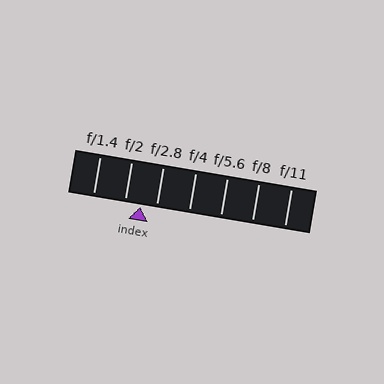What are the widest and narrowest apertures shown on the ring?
The widest aperture shown is f/1.4 and the narrowest is f/11.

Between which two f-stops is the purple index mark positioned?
The index mark is between f/2 and f/2.8.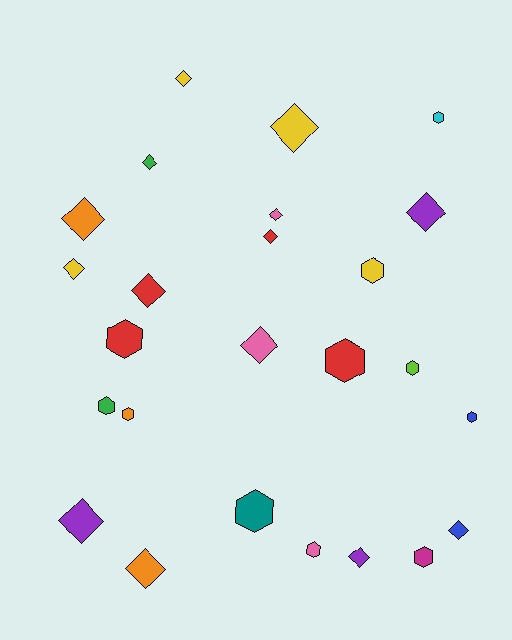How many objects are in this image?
There are 25 objects.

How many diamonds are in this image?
There are 14 diamonds.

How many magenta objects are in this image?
There is 1 magenta object.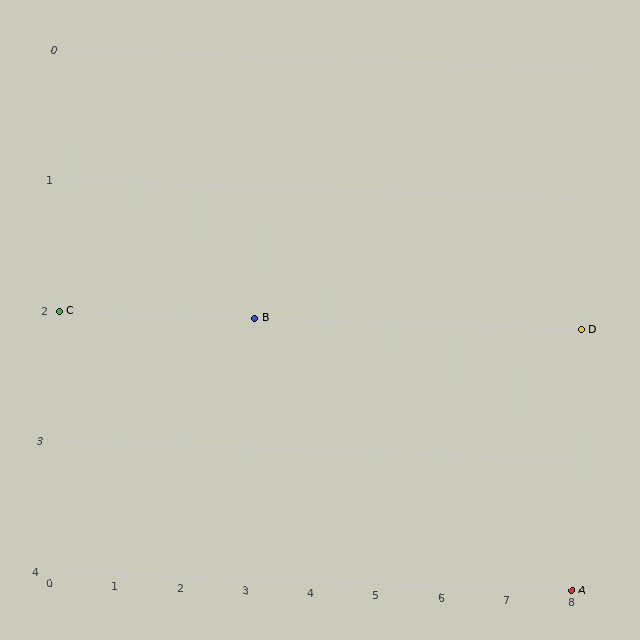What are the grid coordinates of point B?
Point B is at grid coordinates (3, 2).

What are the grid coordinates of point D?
Point D is at grid coordinates (8, 2).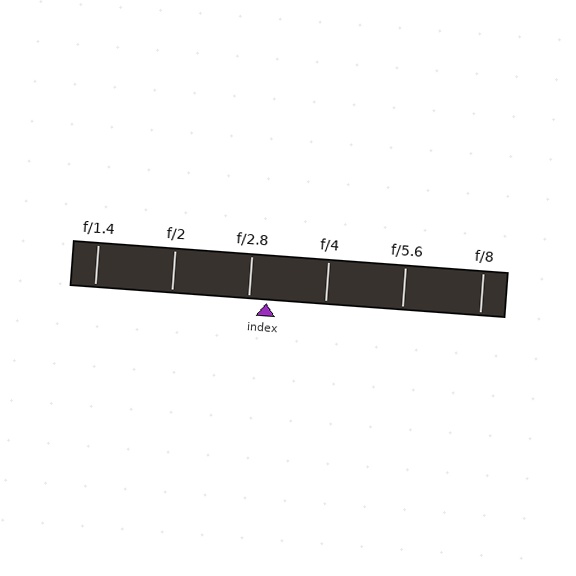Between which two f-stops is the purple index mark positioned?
The index mark is between f/2.8 and f/4.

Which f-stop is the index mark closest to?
The index mark is closest to f/2.8.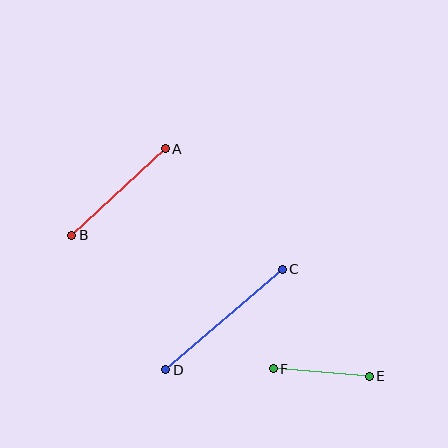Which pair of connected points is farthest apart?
Points C and D are farthest apart.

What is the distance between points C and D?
The distance is approximately 154 pixels.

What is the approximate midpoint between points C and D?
The midpoint is at approximately (224, 319) pixels.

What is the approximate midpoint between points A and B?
The midpoint is at approximately (118, 192) pixels.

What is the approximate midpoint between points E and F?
The midpoint is at approximately (321, 372) pixels.